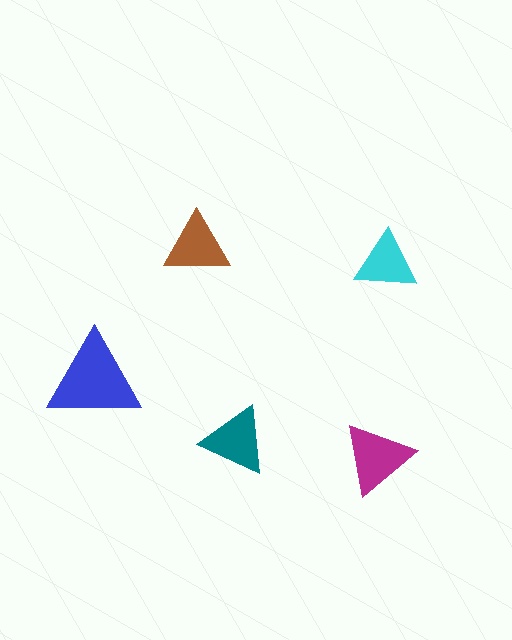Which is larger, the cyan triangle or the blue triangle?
The blue one.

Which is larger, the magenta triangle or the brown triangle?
The magenta one.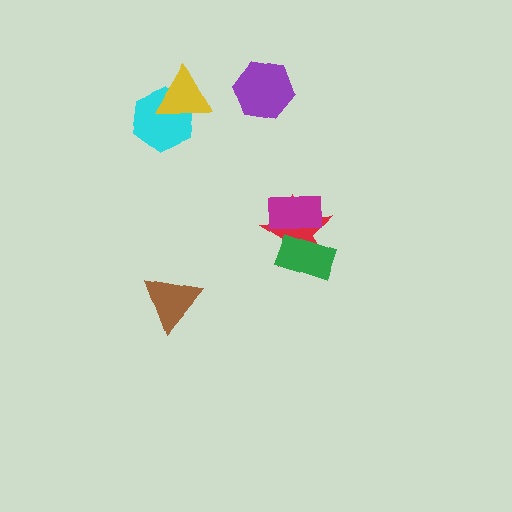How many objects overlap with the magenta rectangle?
2 objects overlap with the magenta rectangle.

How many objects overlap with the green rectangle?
2 objects overlap with the green rectangle.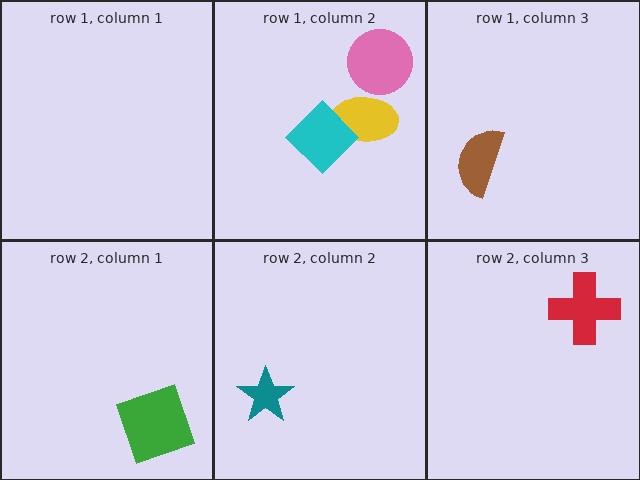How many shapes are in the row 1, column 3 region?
1.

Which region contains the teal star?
The row 2, column 2 region.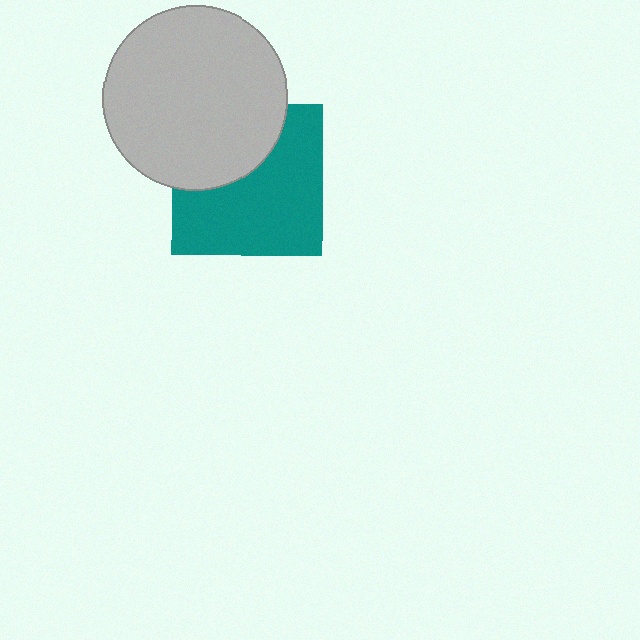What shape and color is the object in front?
The object in front is a light gray circle.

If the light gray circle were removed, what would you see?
You would see the complete teal square.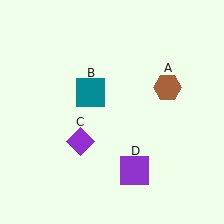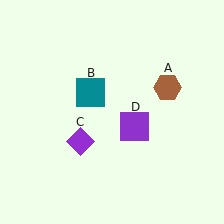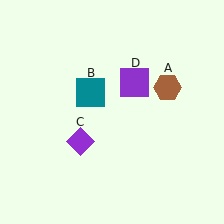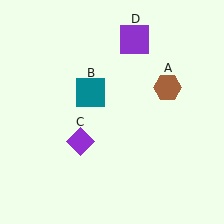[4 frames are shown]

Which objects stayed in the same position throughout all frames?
Brown hexagon (object A) and teal square (object B) and purple diamond (object C) remained stationary.